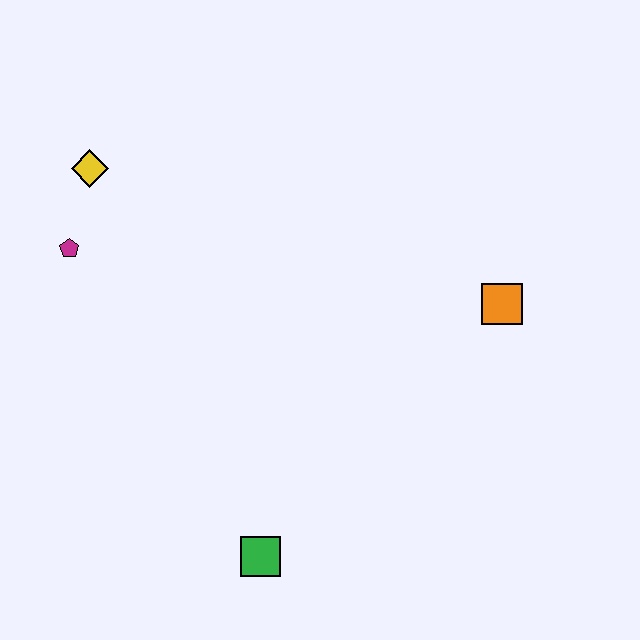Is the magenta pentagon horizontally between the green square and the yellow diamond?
No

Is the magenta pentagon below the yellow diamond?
Yes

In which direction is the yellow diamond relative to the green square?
The yellow diamond is above the green square.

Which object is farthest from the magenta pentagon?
The orange square is farthest from the magenta pentagon.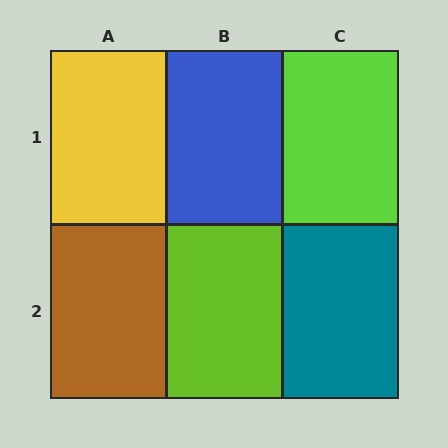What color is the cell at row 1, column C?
Lime.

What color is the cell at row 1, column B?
Blue.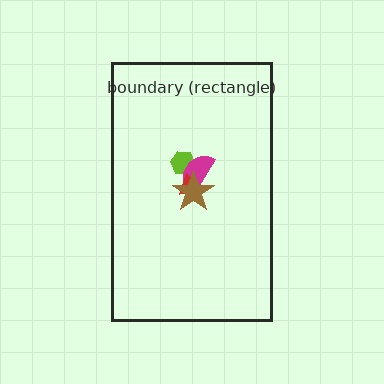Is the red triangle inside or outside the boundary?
Inside.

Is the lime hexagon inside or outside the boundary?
Inside.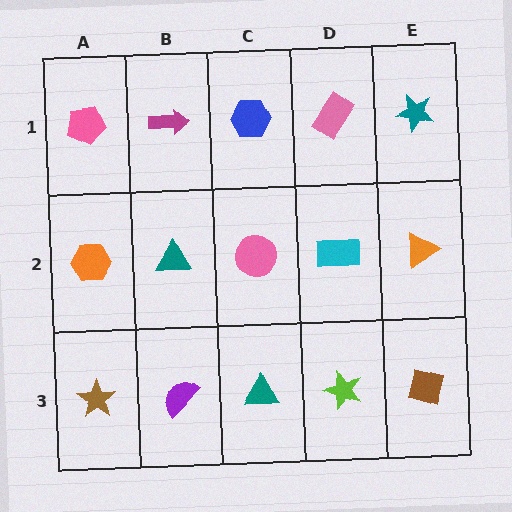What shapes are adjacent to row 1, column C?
A pink circle (row 2, column C), a magenta arrow (row 1, column B), a pink rectangle (row 1, column D).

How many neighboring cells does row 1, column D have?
3.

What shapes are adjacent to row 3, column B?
A teal triangle (row 2, column B), a brown star (row 3, column A), a teal triangle (row 3, column C).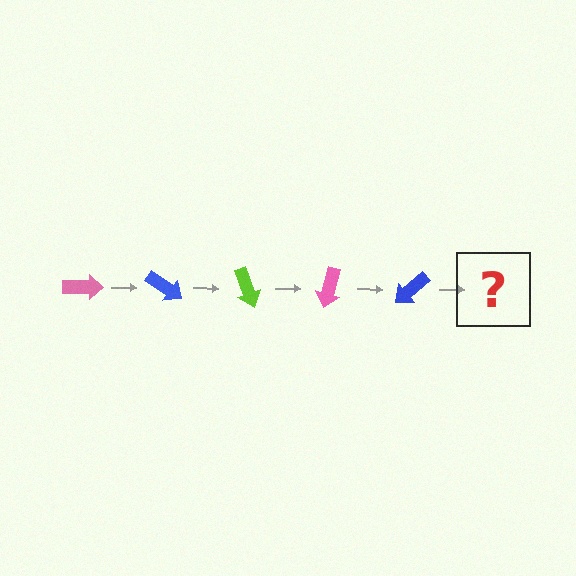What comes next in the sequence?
The next element should be a lime arrow, rotated 175 degrees from the start.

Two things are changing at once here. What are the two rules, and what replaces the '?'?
The two rules are that it rotates 35 degrees each step and the color cycles through pink, blue, and lime. The '?' should be a lime arrow, rotated 175 degrees from the start.